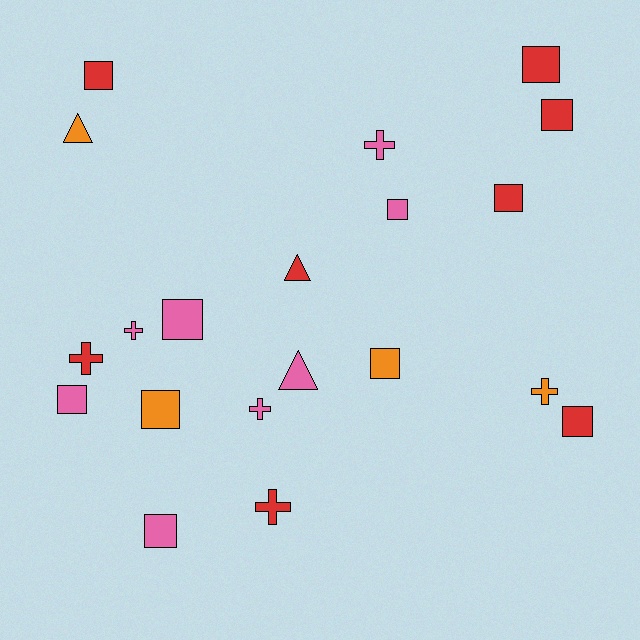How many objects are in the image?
There are 20 objects.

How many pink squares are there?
There are 4 pink squares.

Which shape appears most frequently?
Square, with 11 objects.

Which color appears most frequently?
Pink, with 8 objects.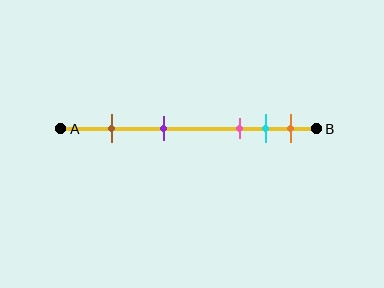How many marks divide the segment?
There are 5 marks dividing the segment.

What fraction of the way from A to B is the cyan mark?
The cyan mark is approximately 80% (0.8) of the way from A to B.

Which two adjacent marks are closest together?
The cyan and orange marks are the closest adjacent pair.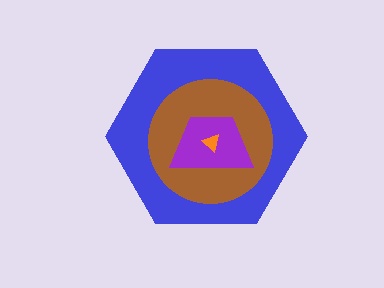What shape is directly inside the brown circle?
The purple trapezoid.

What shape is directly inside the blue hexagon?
The brown circle.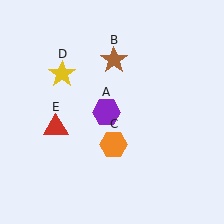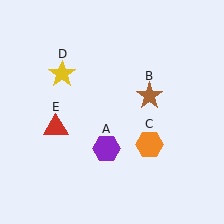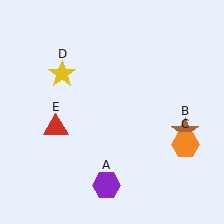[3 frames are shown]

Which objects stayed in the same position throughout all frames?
Yellow star (object D) and red triangle (object E) remained stationary.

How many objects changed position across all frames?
3 objects changed position: purple hexagon (object A), brown star (object B), orange hexagon (object C).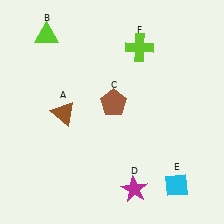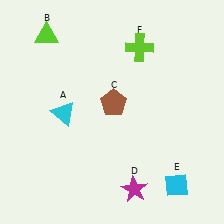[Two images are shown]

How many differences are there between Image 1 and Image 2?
There is 1 difference between the two images.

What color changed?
The triangle (A) changed from brown in Image 1 to cyan in Image 2.